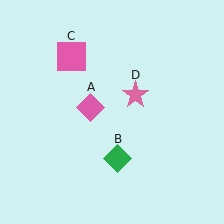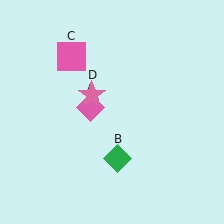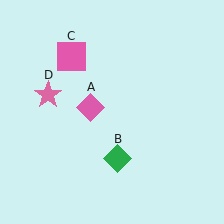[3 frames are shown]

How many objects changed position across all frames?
1 object changed position: pink star (object D).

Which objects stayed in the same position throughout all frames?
Pink diamond (object A) and green diamond (object B) and pink square (object C) remained stationary.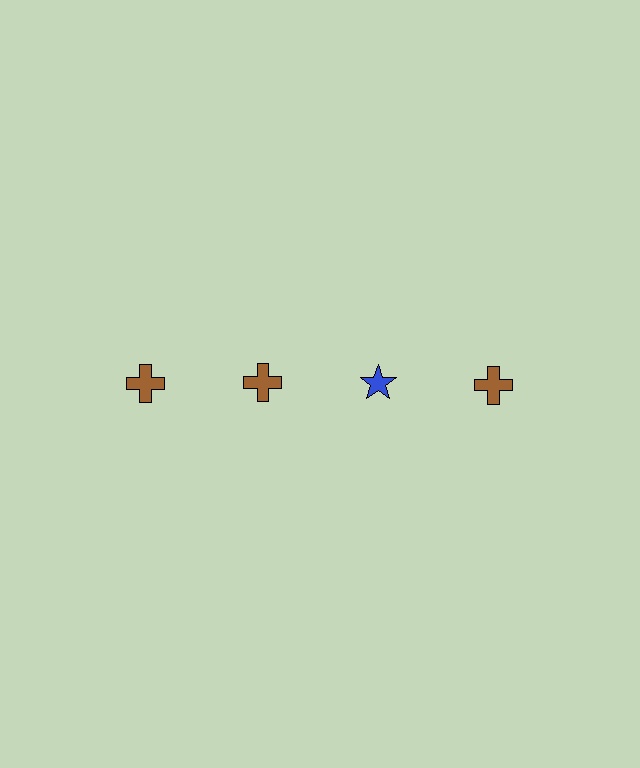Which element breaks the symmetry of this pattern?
The blue star in the top row, center column breaks the symmetry. All other shapes are brown crosses.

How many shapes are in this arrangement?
There are 4 shapes arranged in a grid pattern.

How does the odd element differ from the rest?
It differs in both color (blue instead of brown) and shape (star instead of cross).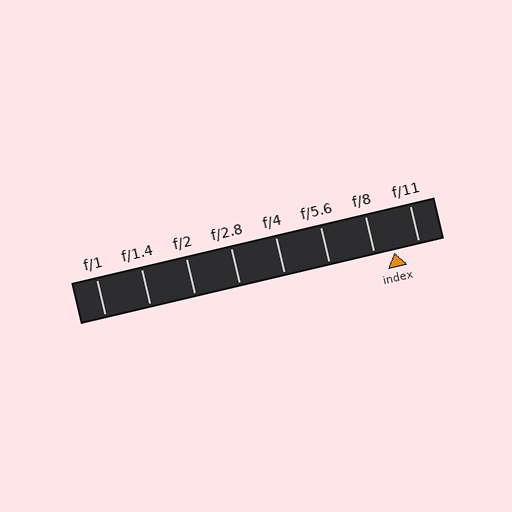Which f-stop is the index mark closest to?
The index mark is closest to f/8.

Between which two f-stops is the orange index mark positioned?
The index mark is between f/8 and f/11.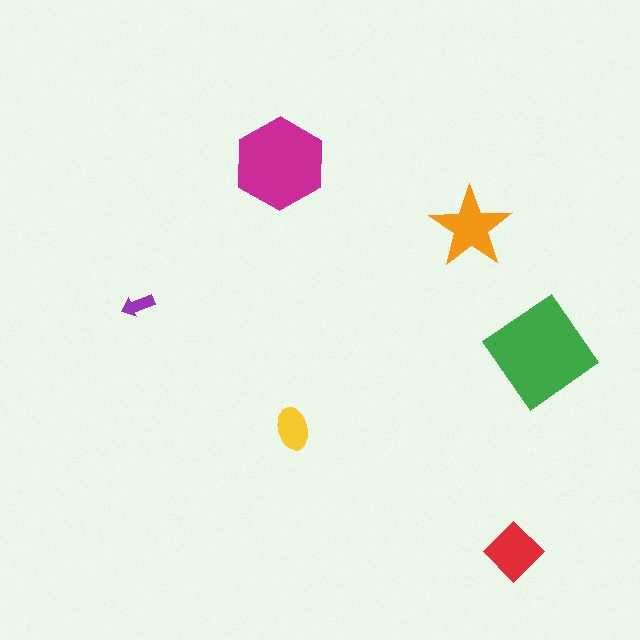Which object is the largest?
The green diamond.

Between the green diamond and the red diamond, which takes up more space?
The green diamond.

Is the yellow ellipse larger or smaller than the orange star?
Smaller.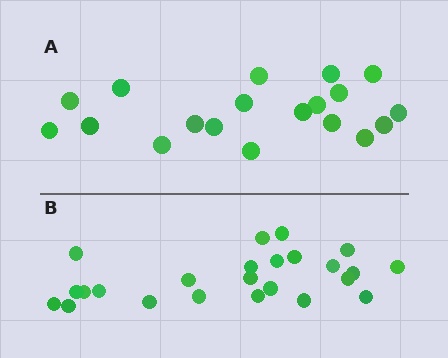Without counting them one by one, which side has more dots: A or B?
Region B (the bottom region) has more dots.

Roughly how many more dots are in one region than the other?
Region B has about 5 more dots than region A.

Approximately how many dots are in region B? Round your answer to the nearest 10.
About 20 dots. (The exact count is 24, which rounds to 20.)